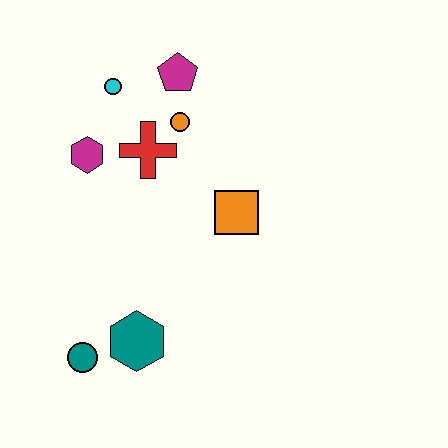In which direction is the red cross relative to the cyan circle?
The red cross is below the cyan circle.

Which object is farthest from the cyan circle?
The teal circle is farthest from the cyan circle.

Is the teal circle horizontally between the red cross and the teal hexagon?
No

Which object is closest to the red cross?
The orange circle is closest to the red cross.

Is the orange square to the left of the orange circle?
No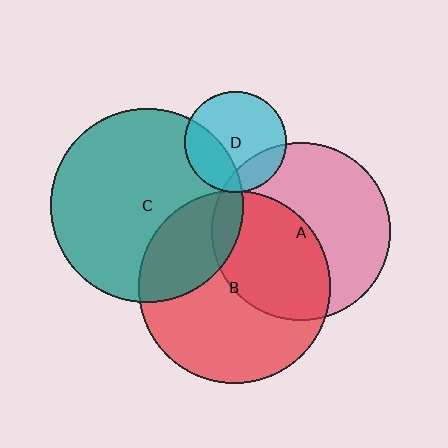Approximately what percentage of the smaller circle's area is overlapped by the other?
Approximately 25%.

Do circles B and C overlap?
Yes.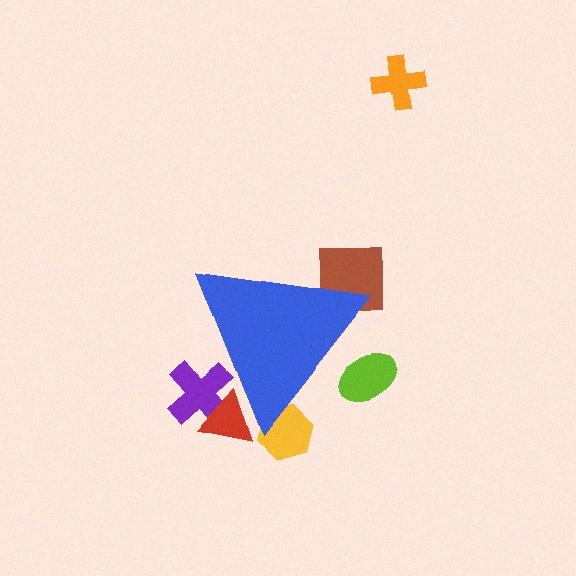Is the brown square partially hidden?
Yes, the brown square is partially hidden behind the blue triangle.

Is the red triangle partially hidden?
Yes, the red triangle is partially hidden behind the blue triangle.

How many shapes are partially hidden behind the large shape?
5 shapes are partially hidden.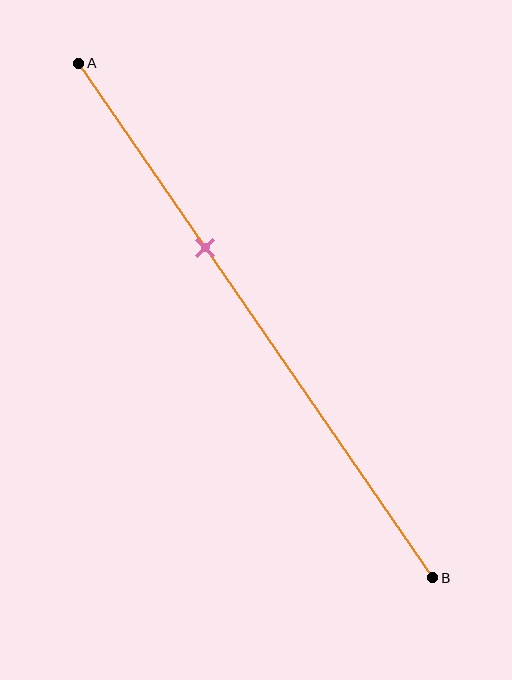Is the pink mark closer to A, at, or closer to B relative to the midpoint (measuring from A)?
The pink mark is closer to point A than the midpoint of segment AB.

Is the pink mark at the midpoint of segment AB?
No, the mark is at about 35% from A, not at the 50% midpoint.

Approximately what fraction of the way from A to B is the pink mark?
The pink mark is approximately 35% of the way from A to B.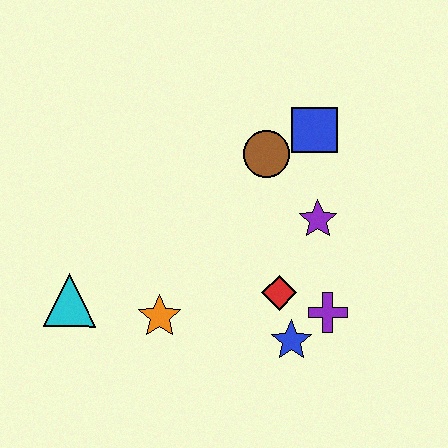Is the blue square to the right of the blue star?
Yes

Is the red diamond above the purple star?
No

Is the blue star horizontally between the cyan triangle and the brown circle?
No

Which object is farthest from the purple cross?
The cyan triangle is farthest from the purple cross.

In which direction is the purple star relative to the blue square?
The purple star is below the blue square.